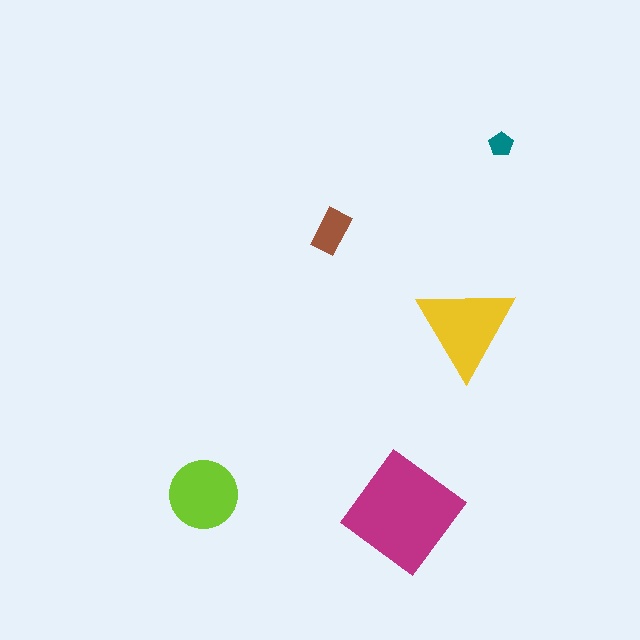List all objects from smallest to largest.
The teal pentagon, the brown rectangle, the lime circle, the yellow triangle, the magenta diamond.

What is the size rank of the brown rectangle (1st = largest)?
4th.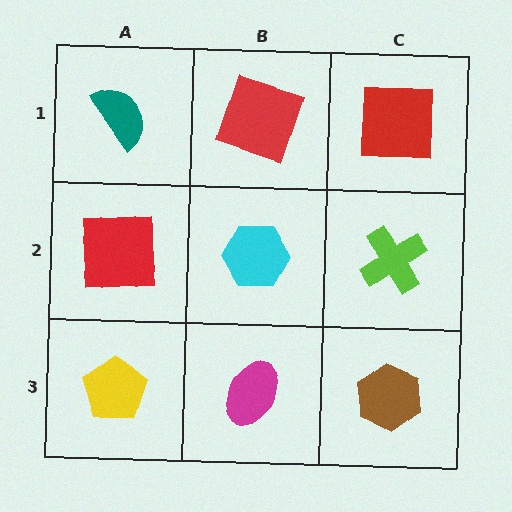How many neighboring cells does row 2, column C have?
3.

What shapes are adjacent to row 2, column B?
A red square (row 1, column B), a magenta ellipse (row 3, column B), a red square (row 2, column A), a lime cross (row 2, column C).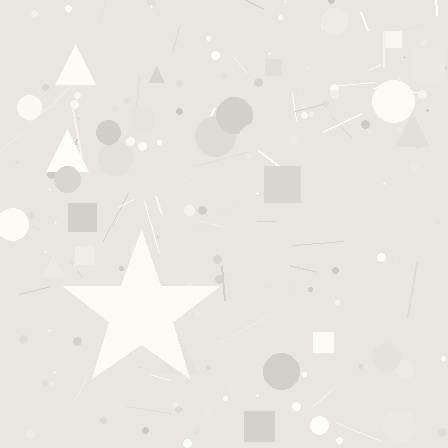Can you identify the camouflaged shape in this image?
The camouflaged shape is a star.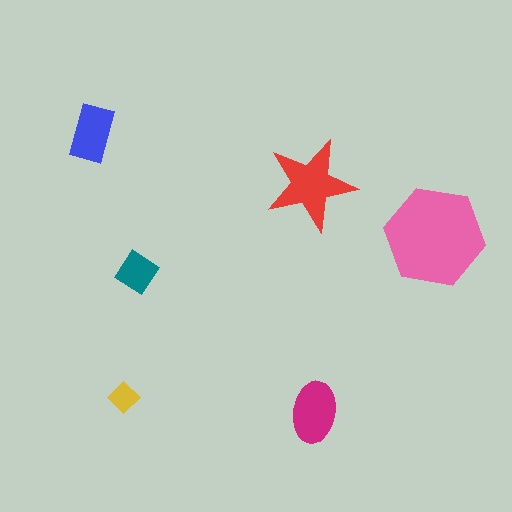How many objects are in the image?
There are 6 objects in the image.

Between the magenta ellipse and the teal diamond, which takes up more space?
The magenta ellipse.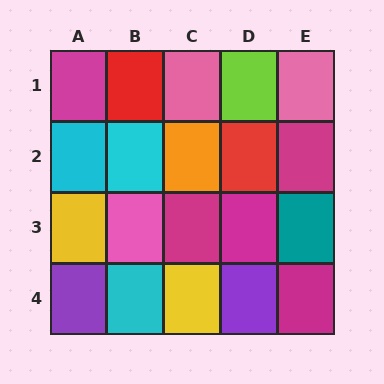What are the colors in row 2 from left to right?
Cyan, cyan, orange, red, magenta.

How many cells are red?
2 cells are red.